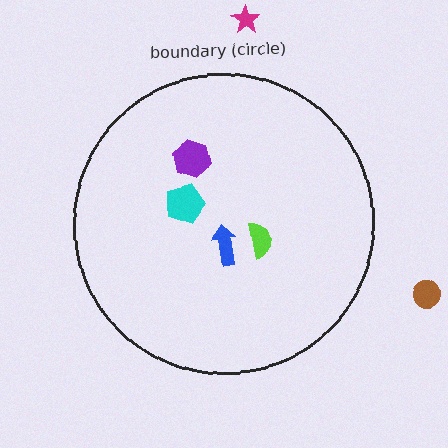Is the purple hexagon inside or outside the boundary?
Inside.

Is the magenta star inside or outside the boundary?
Outside.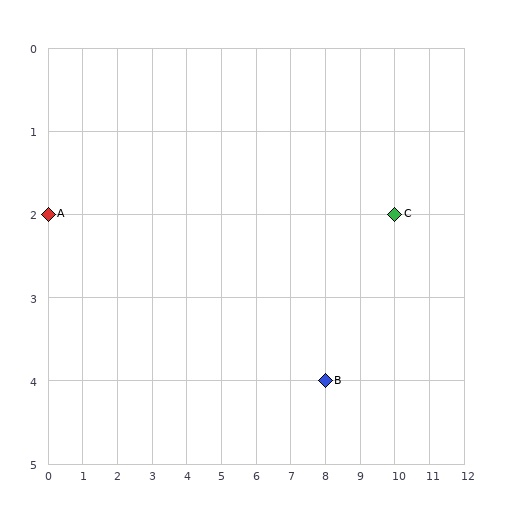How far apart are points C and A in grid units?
Points C and A are 10 columns apart.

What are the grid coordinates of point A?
Point A is at grid coordinates (0, 2).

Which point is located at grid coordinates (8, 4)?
Point B is at (8, 4).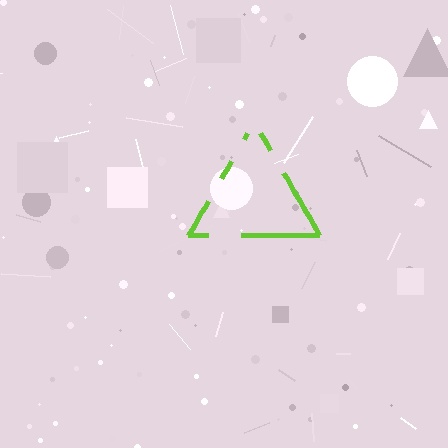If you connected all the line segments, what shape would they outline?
They would outline a triangle.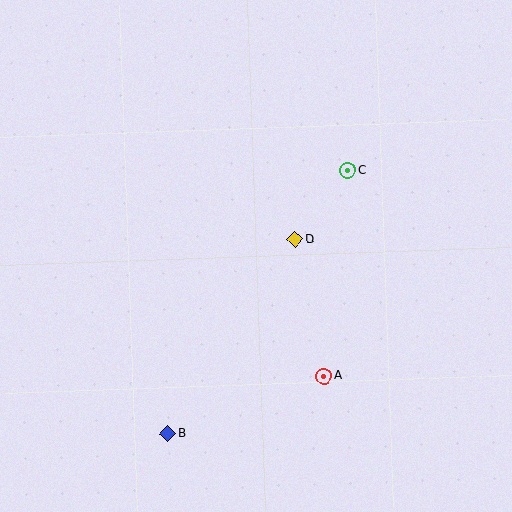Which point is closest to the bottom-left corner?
Point B is closest to the bottom-left corner.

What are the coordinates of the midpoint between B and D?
The midpoint between B and D is at (232, 336).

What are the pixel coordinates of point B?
Point B is at (168, 434).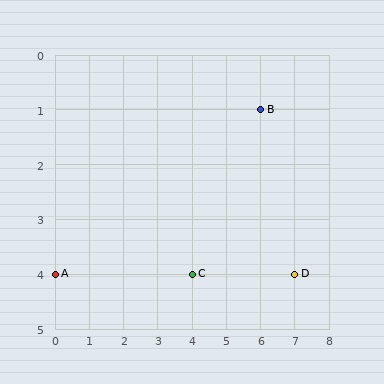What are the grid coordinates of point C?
Point C is at grid coordinates (4, 4).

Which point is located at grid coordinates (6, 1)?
Point B is at (6, 1).